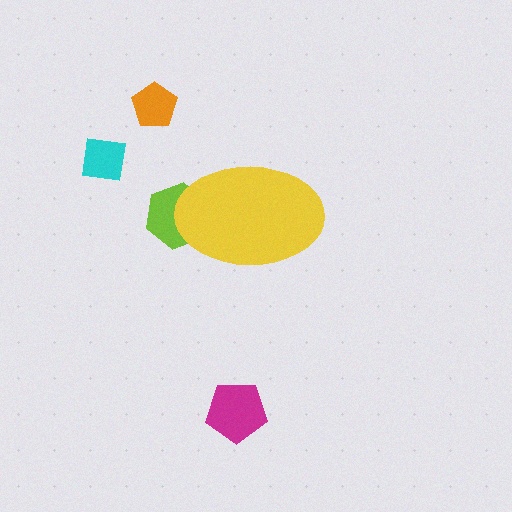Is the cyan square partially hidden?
No, the cyan square is fully visible.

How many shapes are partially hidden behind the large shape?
1 shape is partially hidden.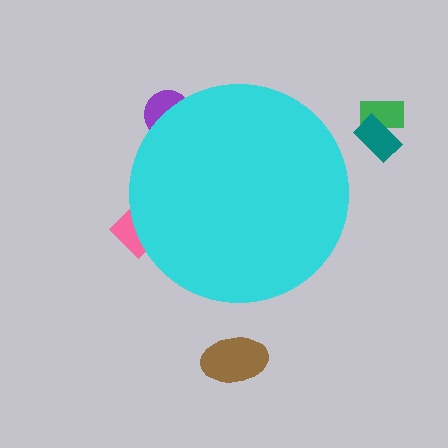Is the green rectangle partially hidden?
No, the green rectangle is fully visible.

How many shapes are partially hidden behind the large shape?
2 shapes are partially hidden.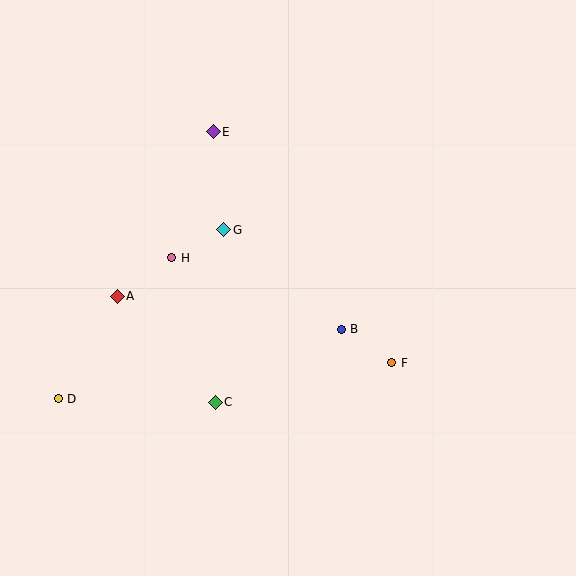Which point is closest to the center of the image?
Point B at (341, 329) is closest to the center.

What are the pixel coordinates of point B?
Point B is at (341, 329).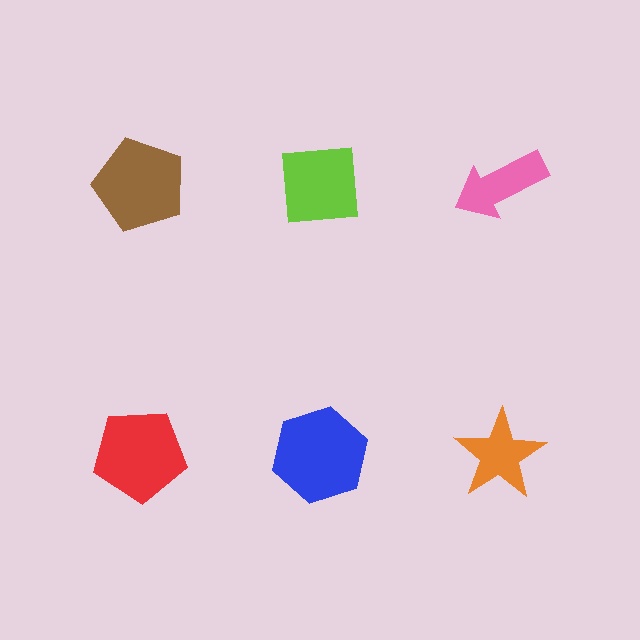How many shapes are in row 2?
3 shapes.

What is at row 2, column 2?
A blue hexagon.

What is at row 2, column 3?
An orange star.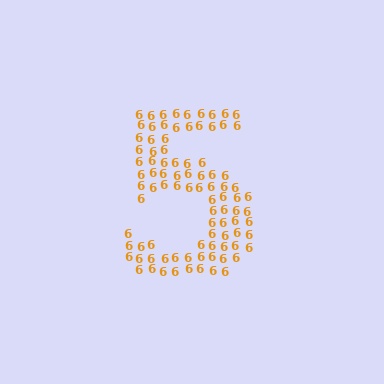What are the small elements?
The small elements are digit 6's.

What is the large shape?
The large shape is the digit 5.